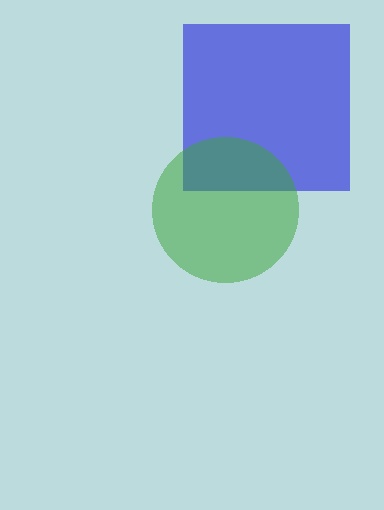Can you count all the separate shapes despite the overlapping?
Yes, there are 2 separate shapes.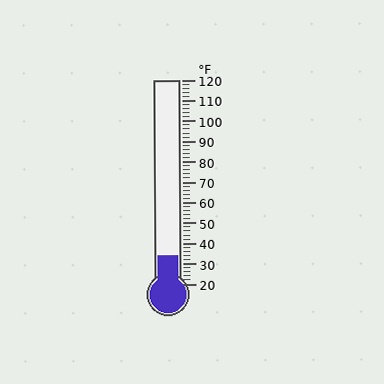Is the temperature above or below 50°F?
The temperature is below 50°F.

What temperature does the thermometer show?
The thermometer shows approximately 34°F.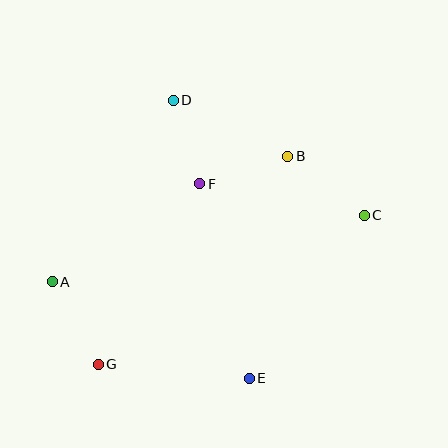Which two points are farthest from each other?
Points A and C are farthest from each other.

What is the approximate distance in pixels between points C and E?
The distance between C and E is approximately 199 pixels.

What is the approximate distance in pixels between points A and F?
The distance between A and F is approximately 177 pixels.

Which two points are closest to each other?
Points D and F are closest to each other.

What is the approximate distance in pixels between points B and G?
The distance between B and G is approximately 281 pixels.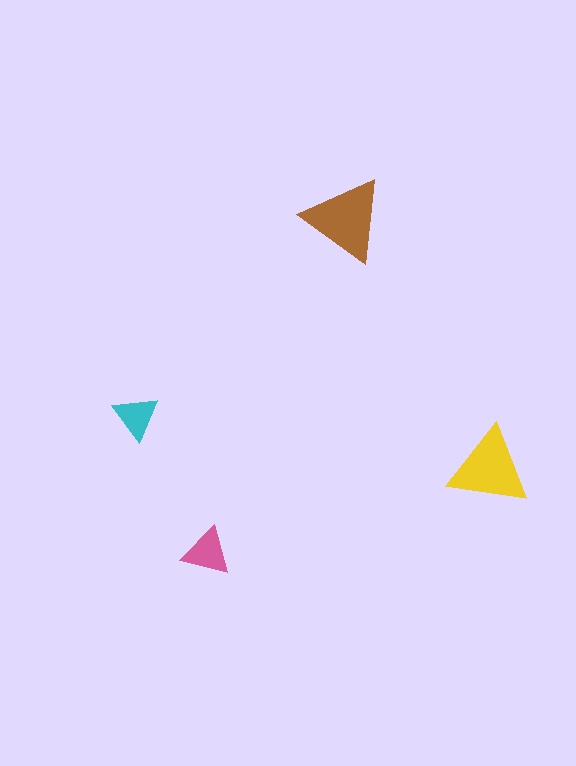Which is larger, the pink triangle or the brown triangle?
The brown one.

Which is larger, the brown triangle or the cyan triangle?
The brown one.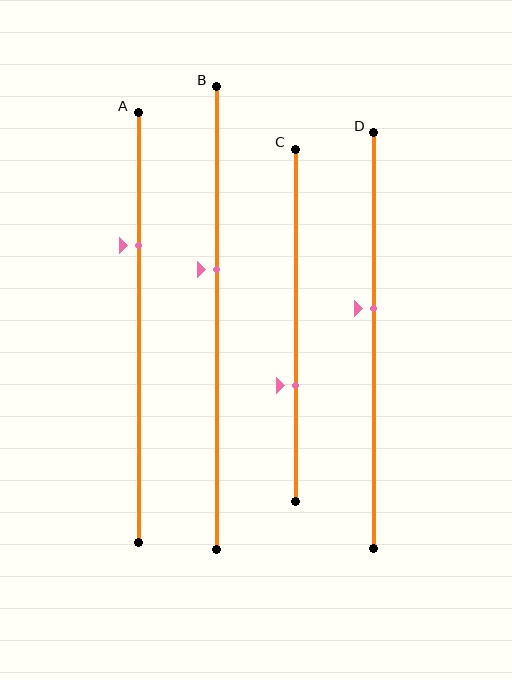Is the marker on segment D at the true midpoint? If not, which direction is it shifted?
No, the marker on segment D is shifted upward by about 8% of the segment length.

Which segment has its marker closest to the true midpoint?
Segment D has its marker closest to the true midpoint.